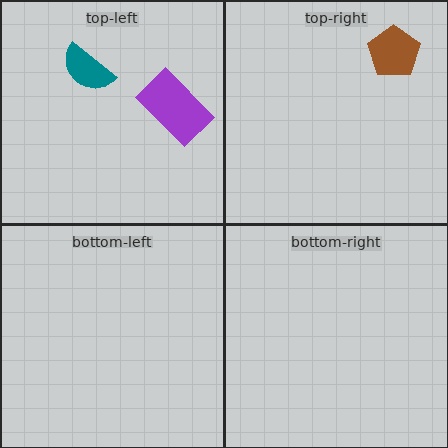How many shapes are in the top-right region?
1.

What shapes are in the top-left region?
The purple rectangle, the teal semicircle.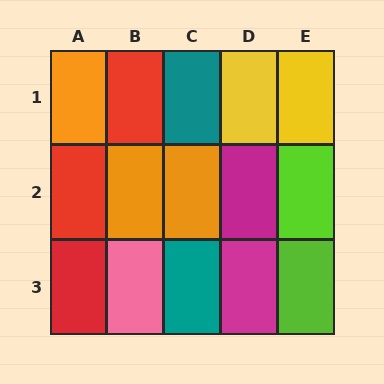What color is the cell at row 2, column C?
Orange.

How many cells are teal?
2 cells are teal.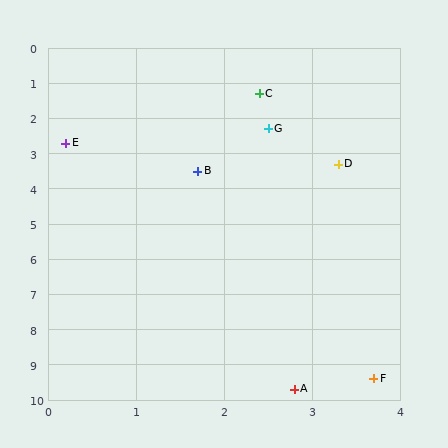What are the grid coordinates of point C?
Point C is at approximately (2.4, 1.3).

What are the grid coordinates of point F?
Point F is at approximately (3.7, 9.4).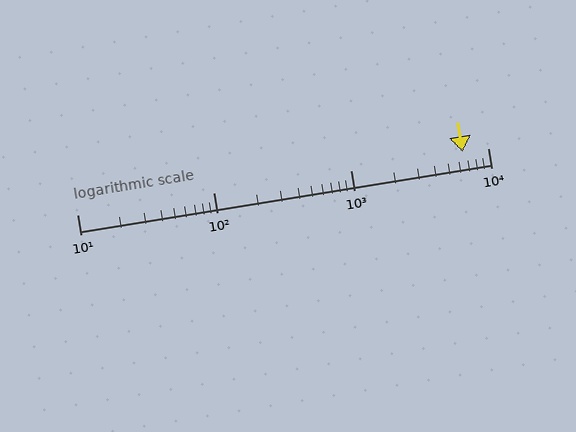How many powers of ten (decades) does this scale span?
The scale spans 3 decades, from 10 to 10000.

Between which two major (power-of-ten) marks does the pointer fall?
The pointer is between 1000 and 10000.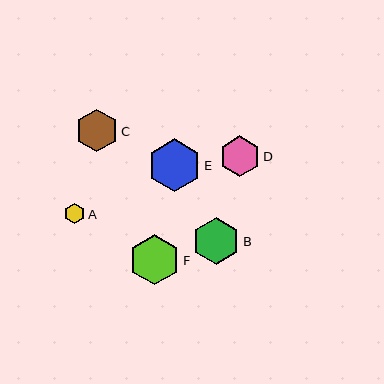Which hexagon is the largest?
Hexagon E is the largest with a size of approximately 53 pixels.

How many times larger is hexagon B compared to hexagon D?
Hexagon B is approximately 1.2 times the size of hexagon D.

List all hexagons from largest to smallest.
From largest to smallest: E, F, B, C, D, A.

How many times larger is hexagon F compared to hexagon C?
Hexagon F is approximately 1.2 times the size of hexagon C.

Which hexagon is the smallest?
Hexagon A is the smallest with a size of approximately 20 pixels.